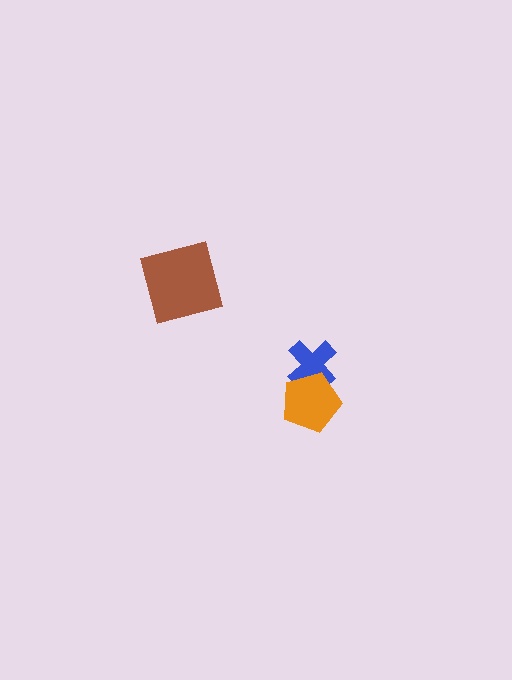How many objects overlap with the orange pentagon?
1 object overlaps with the orange pentagon.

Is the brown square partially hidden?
No, no other shape covers it.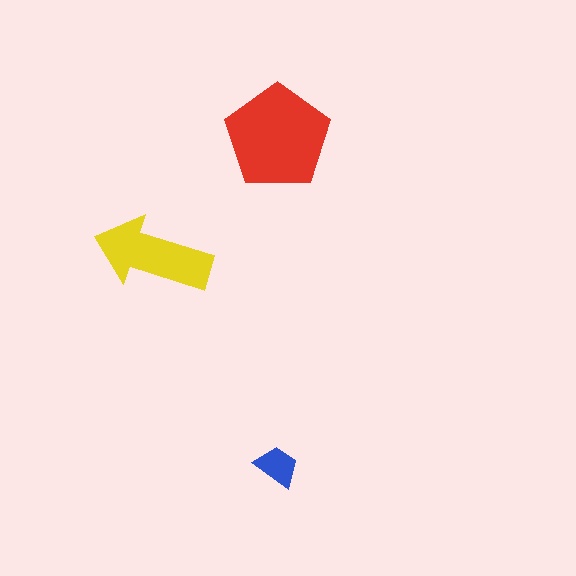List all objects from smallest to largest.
The blue trapezoid, the yellow arrow, the red pentagon.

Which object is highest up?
The red pentagon is topmost.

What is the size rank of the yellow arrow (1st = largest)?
2nd.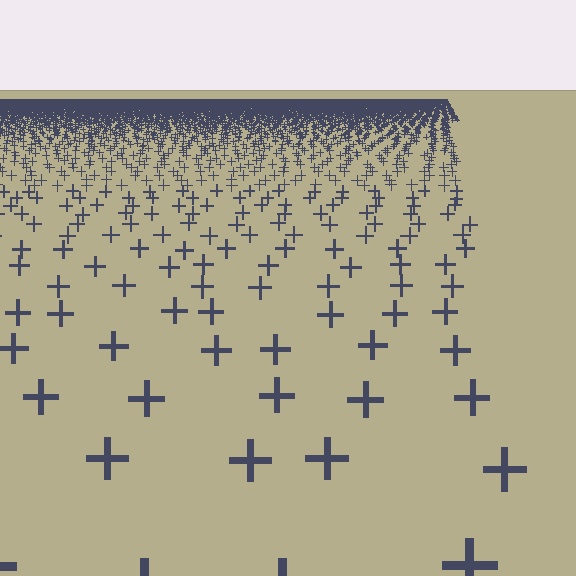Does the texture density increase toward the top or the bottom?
Density increases toward the top.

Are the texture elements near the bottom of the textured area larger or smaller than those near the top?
Larger. Near the bottom, elements are closer to the viewer and appear at a bigger on-screen size.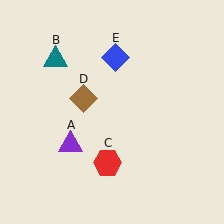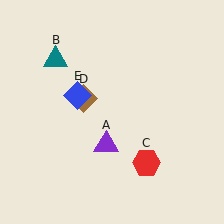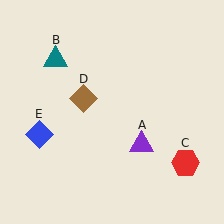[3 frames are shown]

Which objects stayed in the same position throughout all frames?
Teal triangle (object B) and brown diamond (object D) remained stationary.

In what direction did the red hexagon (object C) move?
The red hexagon (object C) moved right.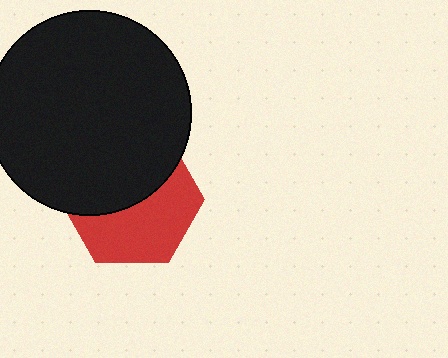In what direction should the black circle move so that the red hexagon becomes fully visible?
The black circle should move up. That is the shortest direction to clear the overlap and leave the red hexagon fully visible.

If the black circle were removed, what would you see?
You would see the complete red hexagon.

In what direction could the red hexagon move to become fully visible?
The red hexagon could move down. That would shift it out from behind the black circle entirely.